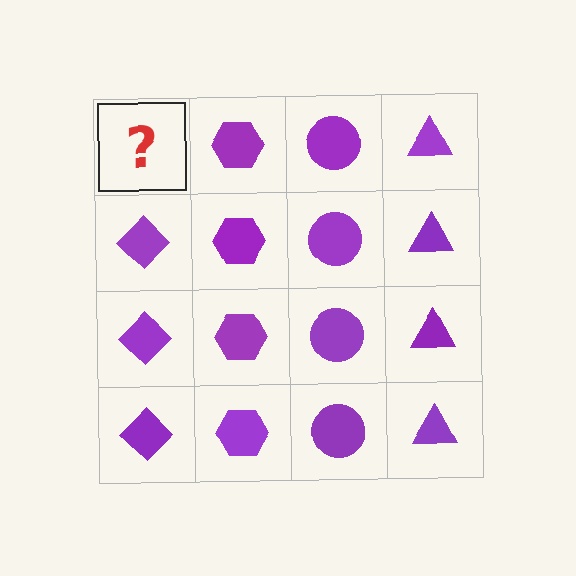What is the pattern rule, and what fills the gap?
The rule is that each column has a consistent shape. The gap should be filled with a purple diamond.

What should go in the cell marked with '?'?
The missing cell should contain a purple diamond.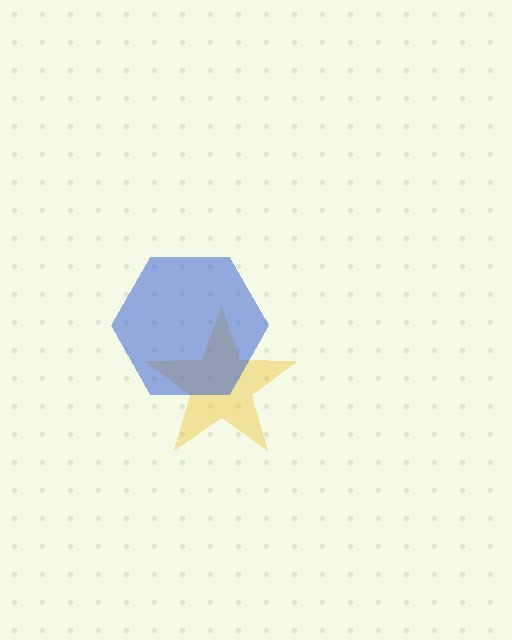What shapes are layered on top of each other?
The layered shapes are: a yellow star, a blue hexagon.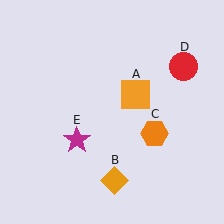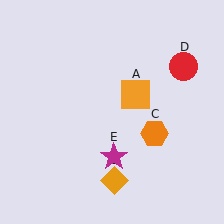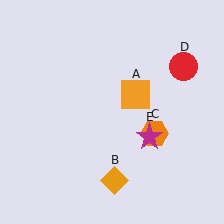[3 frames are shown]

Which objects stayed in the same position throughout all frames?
Orange square (object A) and orange diamond (object B) and orange hexagon (object C) and red circle (object D) remained stationary.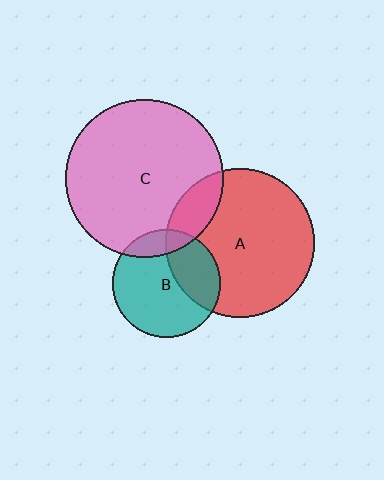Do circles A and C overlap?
Yes.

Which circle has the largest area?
Circle C (pink).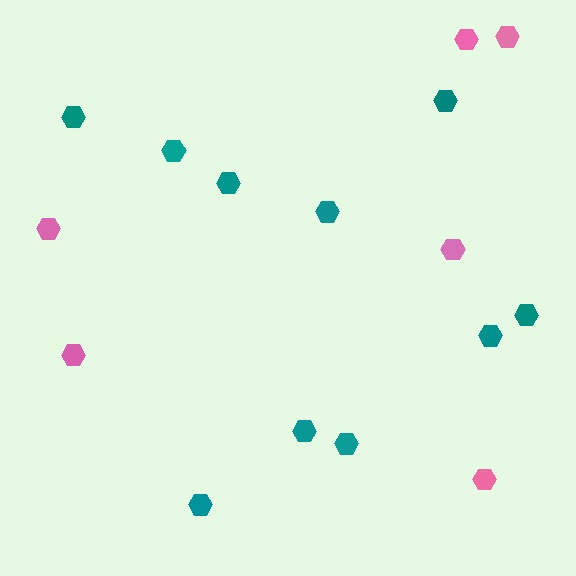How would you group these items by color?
There are 2 groups: one group of pink hexagons (6) and one group of teal hexagons (10).